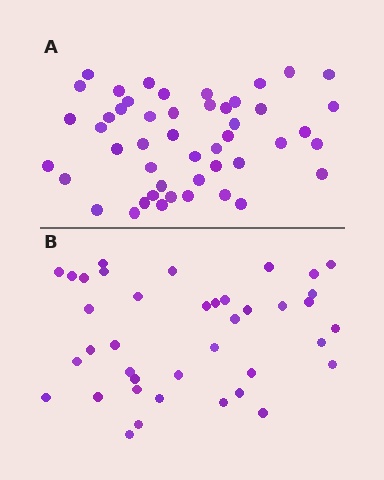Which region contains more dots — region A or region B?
Region A (the top region) has more dots.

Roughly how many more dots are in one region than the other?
Region A has roughly 8 or so more dots than region B.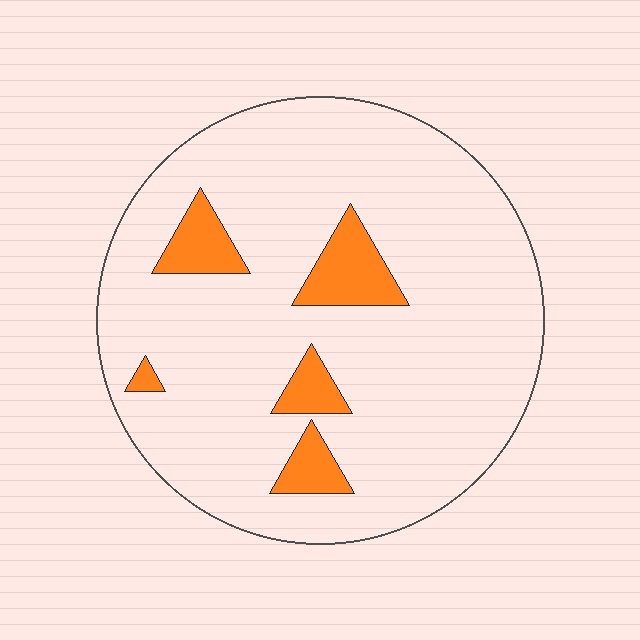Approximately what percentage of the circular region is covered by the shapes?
Approximately 10%.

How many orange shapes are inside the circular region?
5.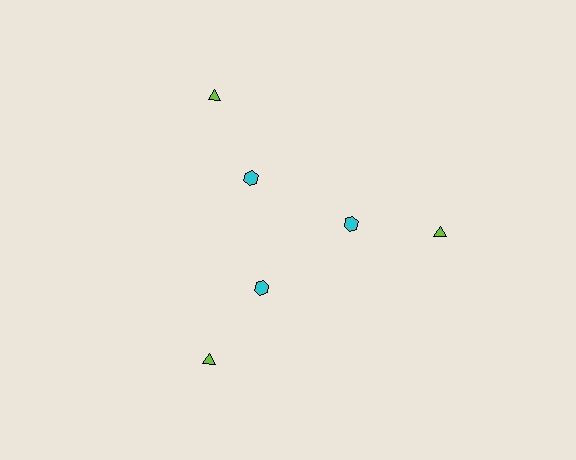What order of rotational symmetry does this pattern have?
This pattern has 3-fold rotational symmetry.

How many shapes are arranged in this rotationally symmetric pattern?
There are 6 shapes, arranged in 3 groups of 2.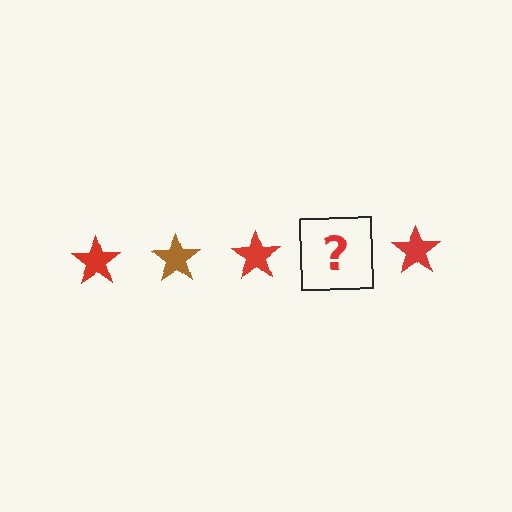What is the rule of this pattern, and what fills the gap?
The rule is that the pattern cycles through red, brown stars. The gap should be filled with a brown star.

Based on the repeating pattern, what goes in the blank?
The blank should be a brown star.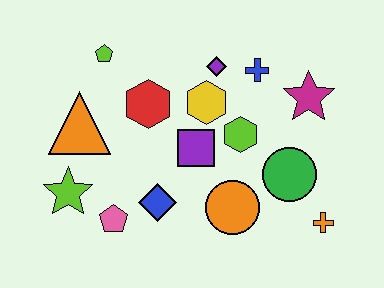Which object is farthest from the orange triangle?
The orange cross is farthest from the orange triangle.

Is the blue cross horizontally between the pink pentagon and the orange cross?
Yes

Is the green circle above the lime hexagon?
No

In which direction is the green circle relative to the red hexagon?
The green circle is to the right of the red hexagon.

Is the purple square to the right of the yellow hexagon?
No